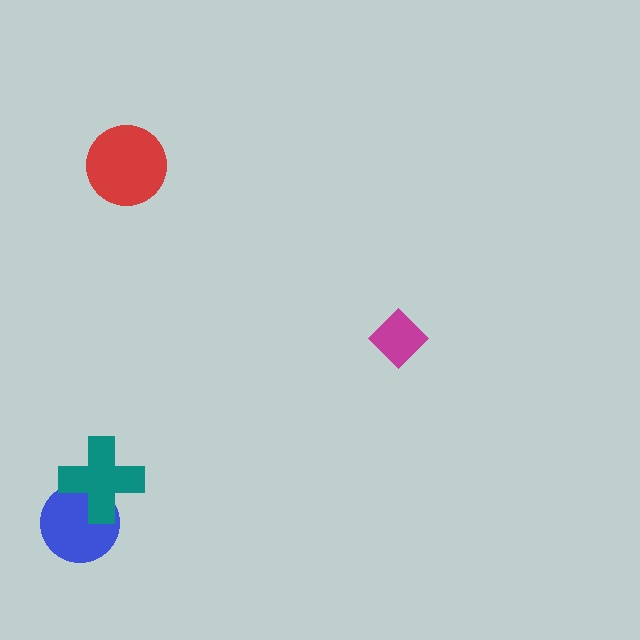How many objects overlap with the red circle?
0 objects overlap with the red circle.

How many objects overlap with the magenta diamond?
0 objects overlap with the magenta diamond.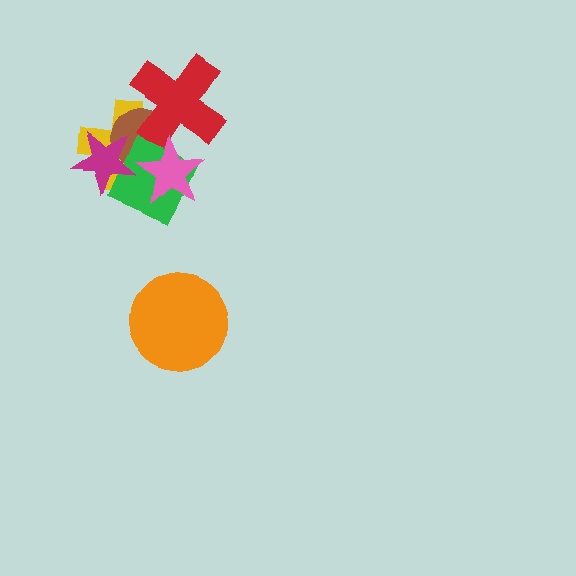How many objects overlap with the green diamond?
5 objects overlap with the green diamond.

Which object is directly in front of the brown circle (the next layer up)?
The red cross is directly in front of the brown circle.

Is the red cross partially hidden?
Yes, it is partially covered by another shape.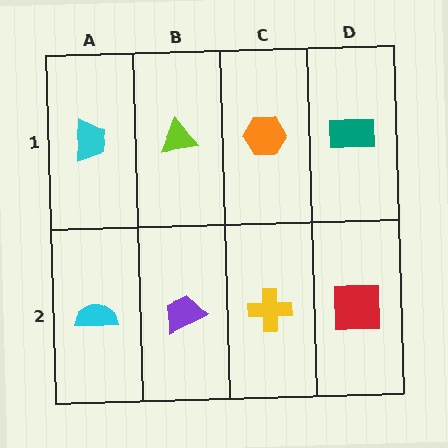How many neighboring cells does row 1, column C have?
3.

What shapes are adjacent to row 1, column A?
A cyan semicircle (row 2, column A), a lime triangle (row 1, column B).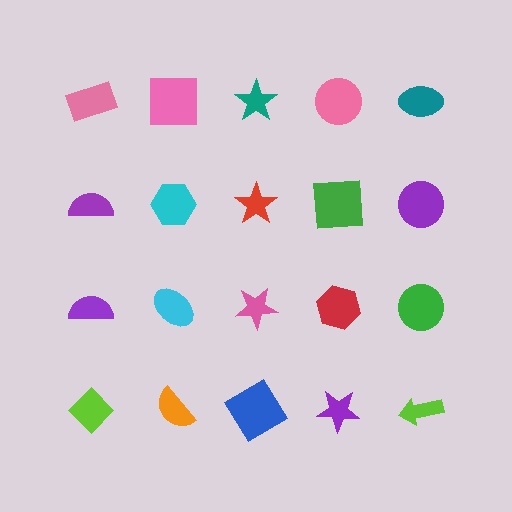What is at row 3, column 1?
A purple semicircle.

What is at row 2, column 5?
A purple circle.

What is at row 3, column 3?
A pink star.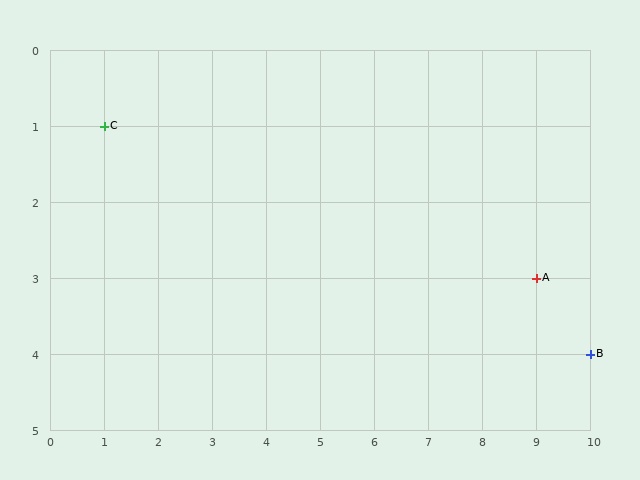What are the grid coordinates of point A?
Point A is at grid coordinates (9, 3).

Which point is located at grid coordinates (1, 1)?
Point C is at (1, 1).